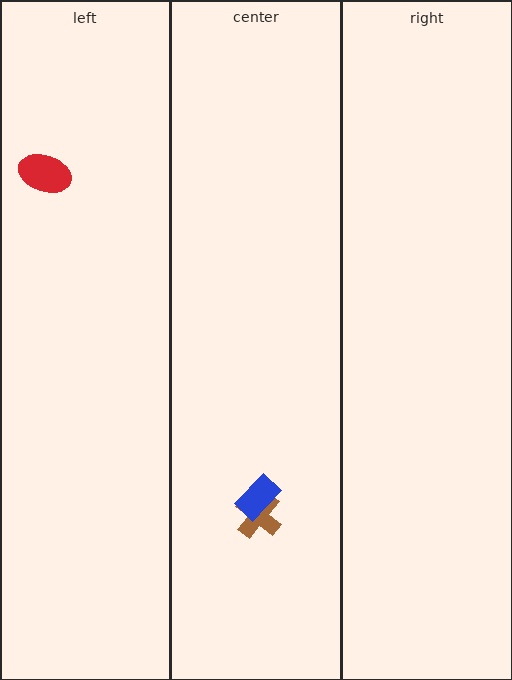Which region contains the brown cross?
The center region.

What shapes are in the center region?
The brown cross, the blue rectangle.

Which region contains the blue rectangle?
The center region.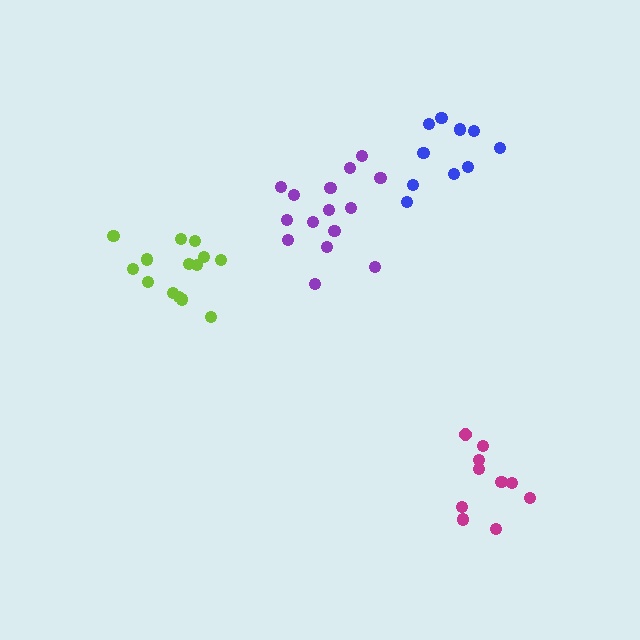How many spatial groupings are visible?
There are 4 spatial groupings.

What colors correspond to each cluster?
The clusters are colored: blue, magenta, purple, lime.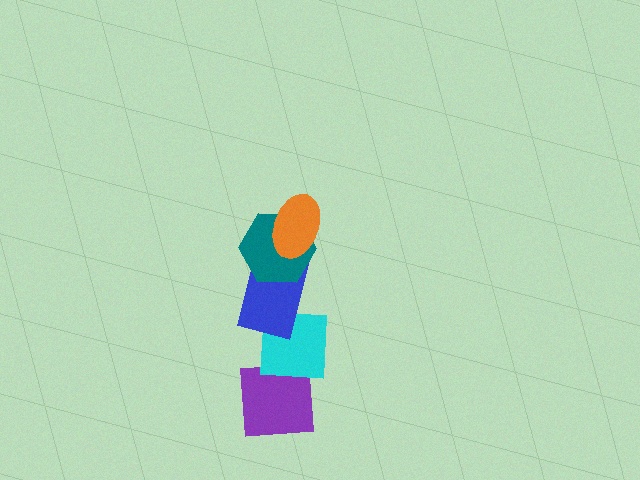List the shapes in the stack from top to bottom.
From top to bottom: the orange ellipse, the teal hexagon, the blue rectangle, the cyan square, the purple square.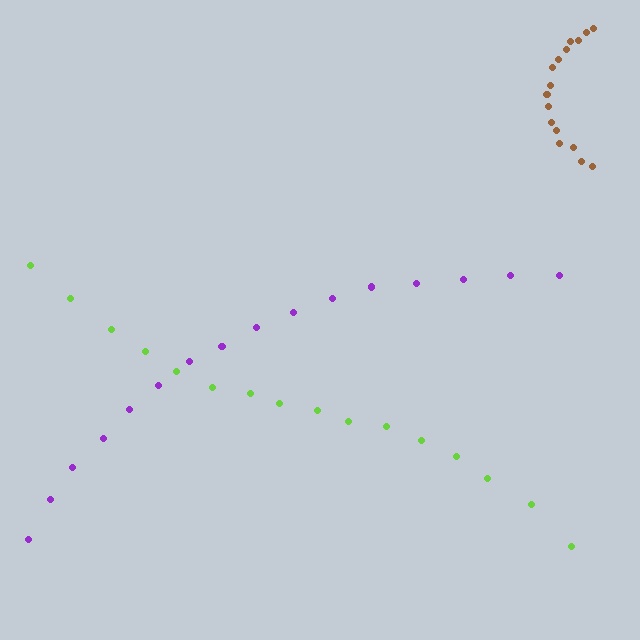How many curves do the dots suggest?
There are 3 distinct paths.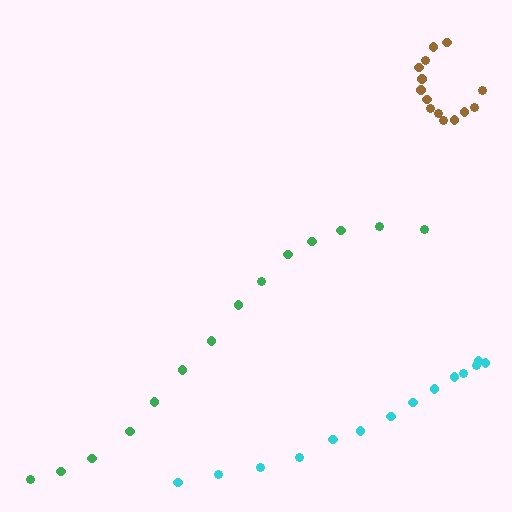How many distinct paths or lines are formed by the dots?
There are 3 distinct paths.